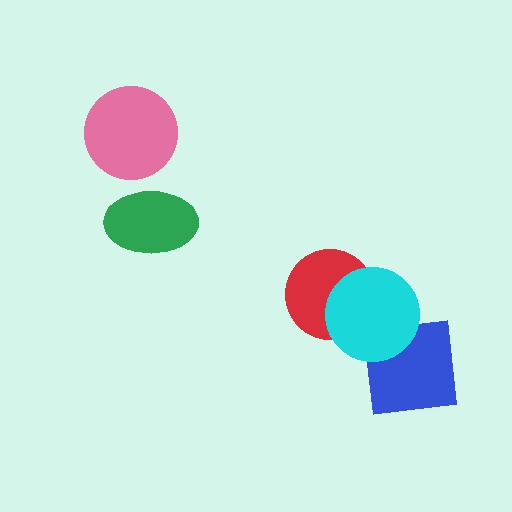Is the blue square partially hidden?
Yes, it is partially covered by another shape.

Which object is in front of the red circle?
The cyan circle is in front of the red circle.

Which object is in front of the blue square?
The cyan circle is in front of the blue square.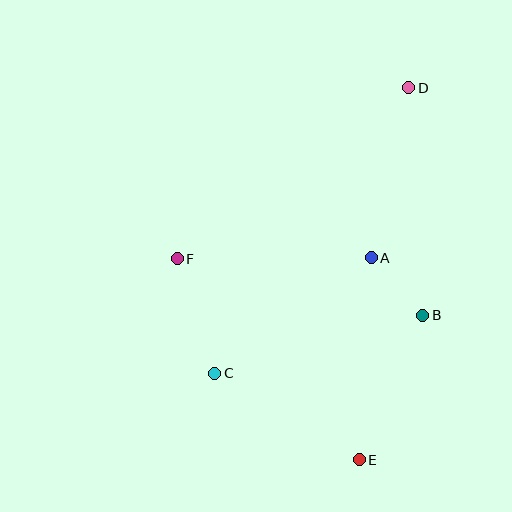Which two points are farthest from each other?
Points D and E are farthest from each other.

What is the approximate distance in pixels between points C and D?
The distance between C and D is approximately 345 pixels.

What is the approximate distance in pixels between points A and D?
The distance between A and D is approximately 174 pixels.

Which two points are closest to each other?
Points A and B are closest to each other.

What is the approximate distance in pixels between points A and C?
The distance between A and C is approximately 195 pixels.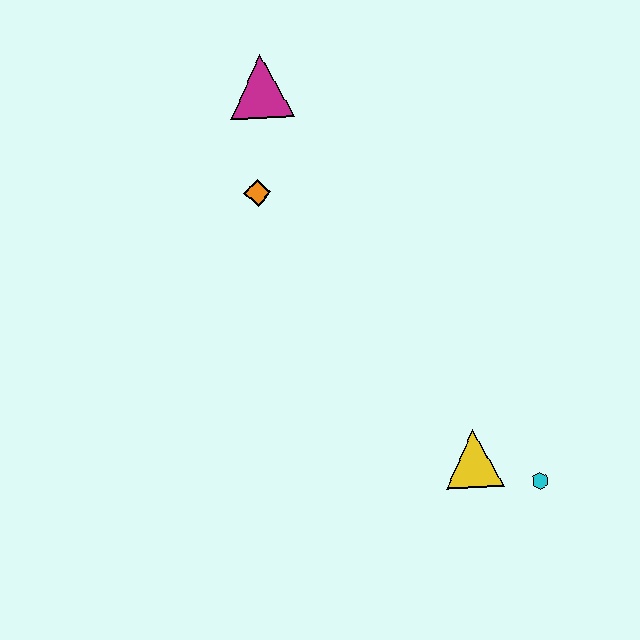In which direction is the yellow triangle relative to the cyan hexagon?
The yellow triangle is to the left of the cyan hexagon.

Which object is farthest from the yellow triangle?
The magenta triangle is farthest from the yellow triangle.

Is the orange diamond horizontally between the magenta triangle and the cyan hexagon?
No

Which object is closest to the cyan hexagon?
The yellow triangle is closest to the cyan hexagon.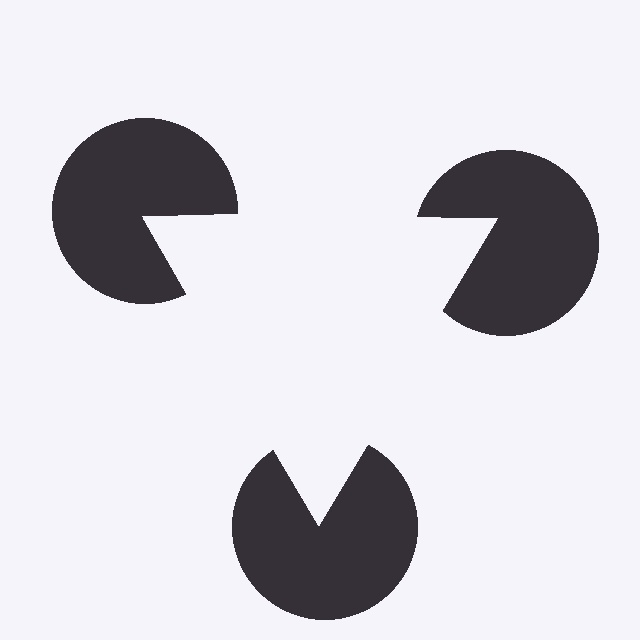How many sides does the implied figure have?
3 sides.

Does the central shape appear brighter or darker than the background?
It typically appears slightly brighter than the background, even though no actual brightness change is drawn.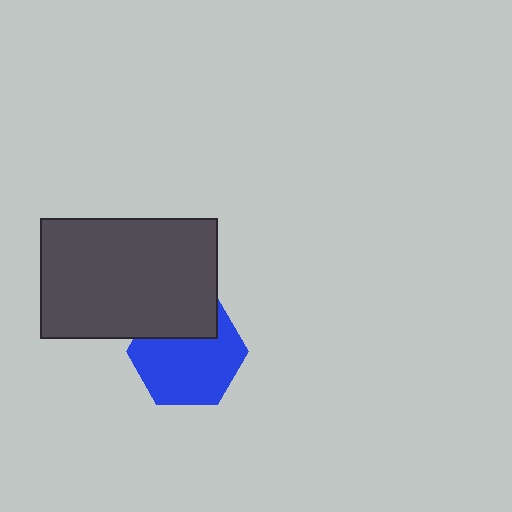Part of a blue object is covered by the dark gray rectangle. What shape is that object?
It is a hexagon.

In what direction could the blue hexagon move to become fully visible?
The blue hexagon could move down. That would shift it out from behind the dark gray rectangle entirely.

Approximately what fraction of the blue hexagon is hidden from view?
Roughly 31% of the blue hexagon is hidden behind the dark gray rectangle.